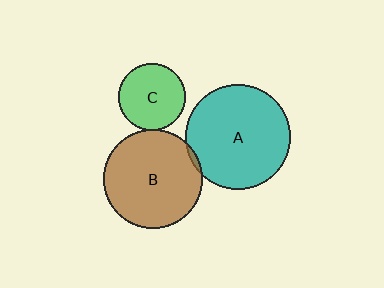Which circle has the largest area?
Circle A (teal).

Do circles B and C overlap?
Yes.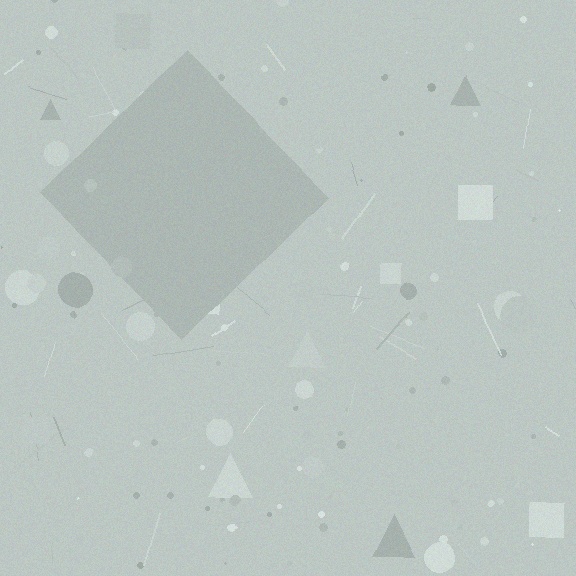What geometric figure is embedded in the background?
A diamond is embedded in the background.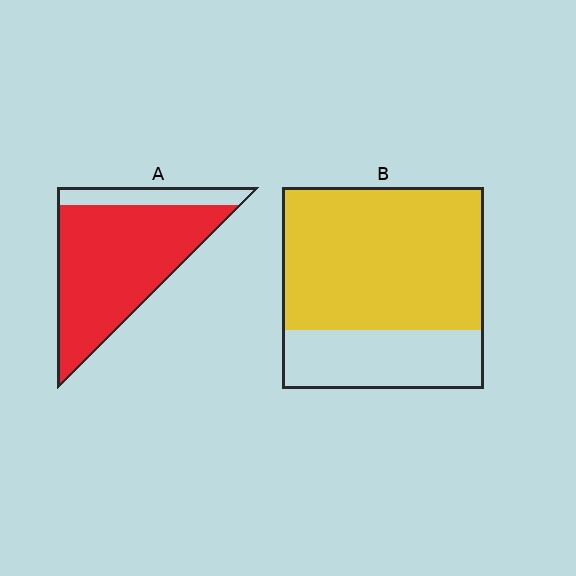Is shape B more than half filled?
Yes.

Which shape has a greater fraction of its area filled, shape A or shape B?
Shape A.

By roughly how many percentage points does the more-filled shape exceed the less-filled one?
By roughly 10 percentage points (A over B).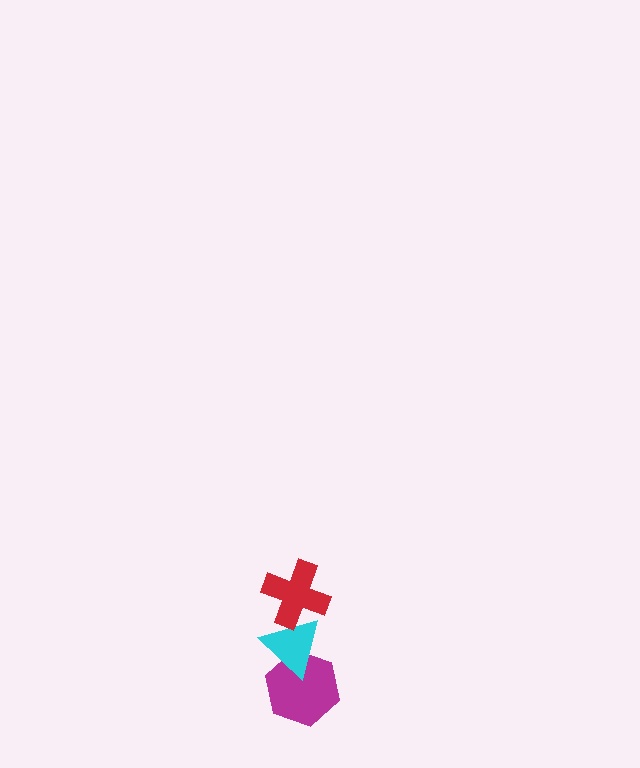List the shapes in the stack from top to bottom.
From top to bottom: the red cross, the cyan triangle, the magenta hexagon.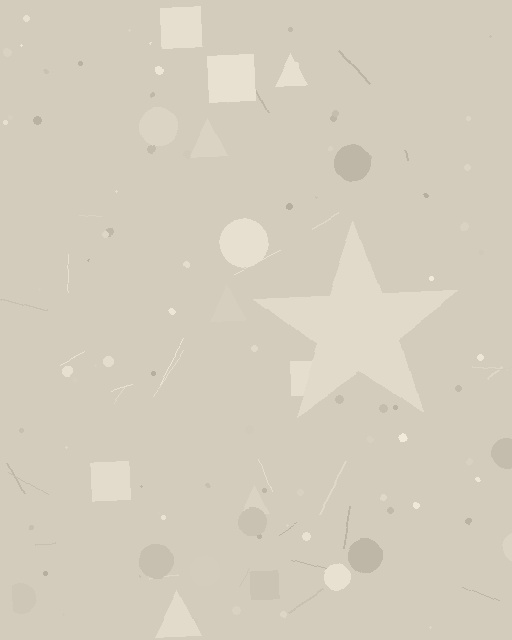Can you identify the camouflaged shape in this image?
The camouflaged shape is a star.